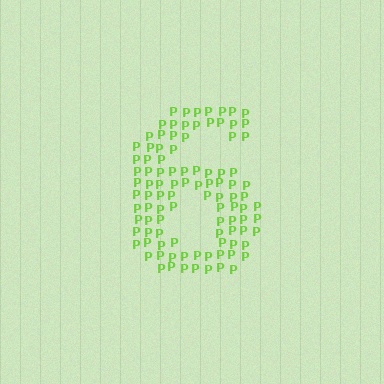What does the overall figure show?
The overall figure shows the digit 6.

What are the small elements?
The small elements are letter P's.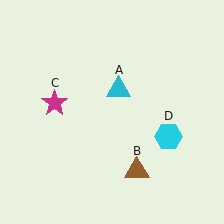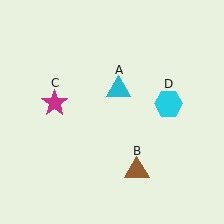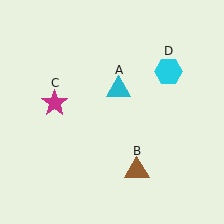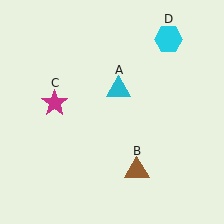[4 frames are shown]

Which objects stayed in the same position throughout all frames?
Cyan triangle (object A) and brown triangle (object B) and magenta star (object C) remained stationary.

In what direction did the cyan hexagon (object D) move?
The cyan hexagon (object D) moved up.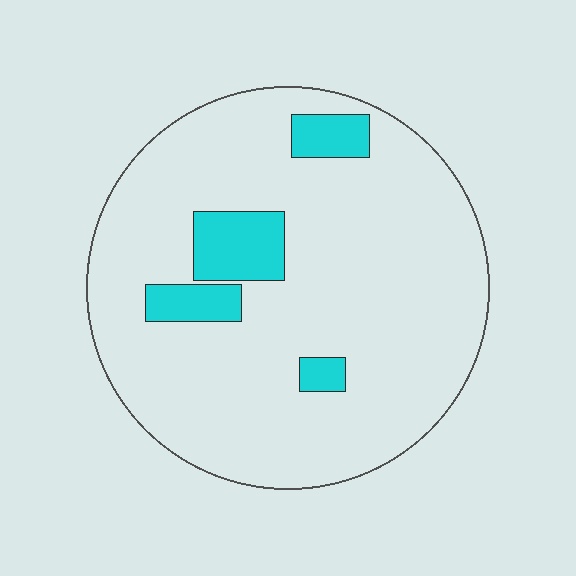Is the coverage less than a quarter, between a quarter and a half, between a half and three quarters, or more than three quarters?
Less than a quarter.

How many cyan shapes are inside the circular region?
4.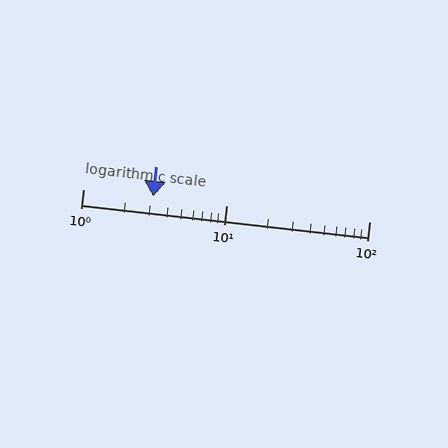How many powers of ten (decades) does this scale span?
The scale spans 2 decades, from 1 to 100.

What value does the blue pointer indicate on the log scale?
The pointer indicates approximately 3.1.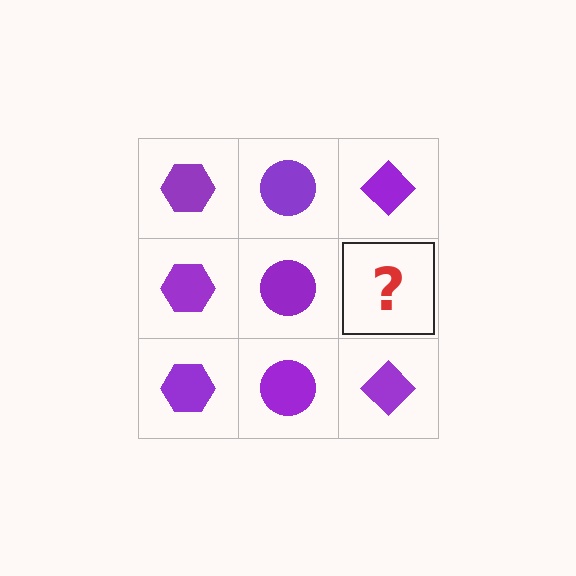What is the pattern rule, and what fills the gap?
The rule is that each column has a consistent shape. The gap should be filled with a purple diamond.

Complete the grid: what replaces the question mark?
The question mark should be replaced with a purple diamond.